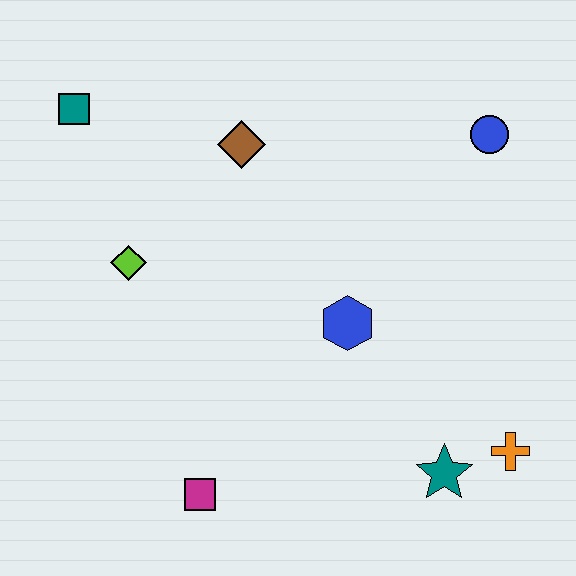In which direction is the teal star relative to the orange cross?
The teal star is to the left of the orange cross.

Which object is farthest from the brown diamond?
The orange cross is farthest from the brown diamond.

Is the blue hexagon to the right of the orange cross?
No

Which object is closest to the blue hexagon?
The teal star is closest to the blue hexagon.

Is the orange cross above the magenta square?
Yes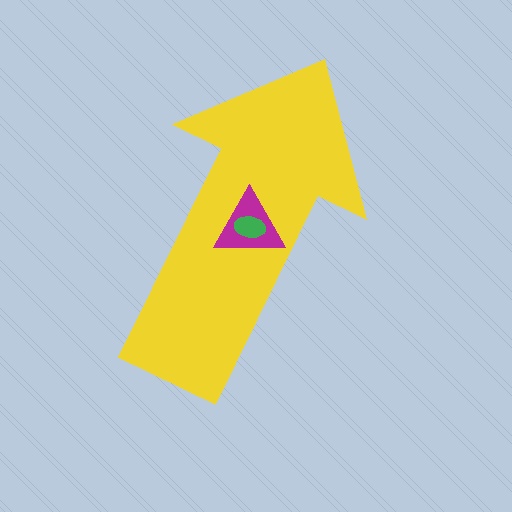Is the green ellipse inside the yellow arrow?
Yes.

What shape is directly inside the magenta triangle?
The green ellipse.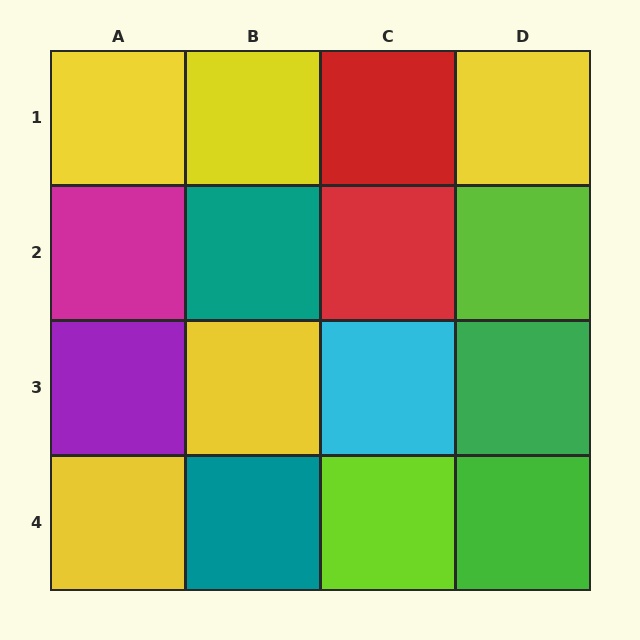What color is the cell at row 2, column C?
Red.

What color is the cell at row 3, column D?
Green.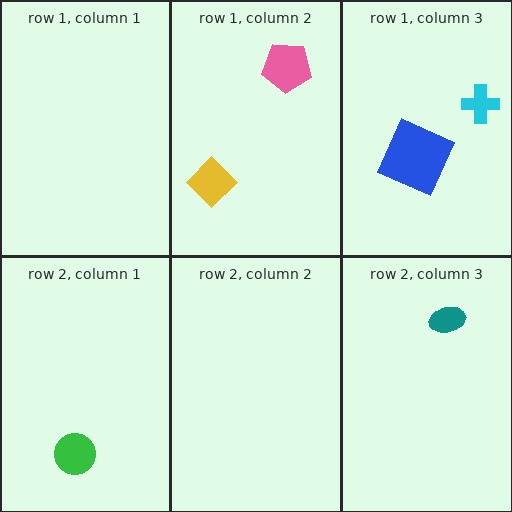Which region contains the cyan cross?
The row 1, column 3 region.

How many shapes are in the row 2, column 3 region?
1.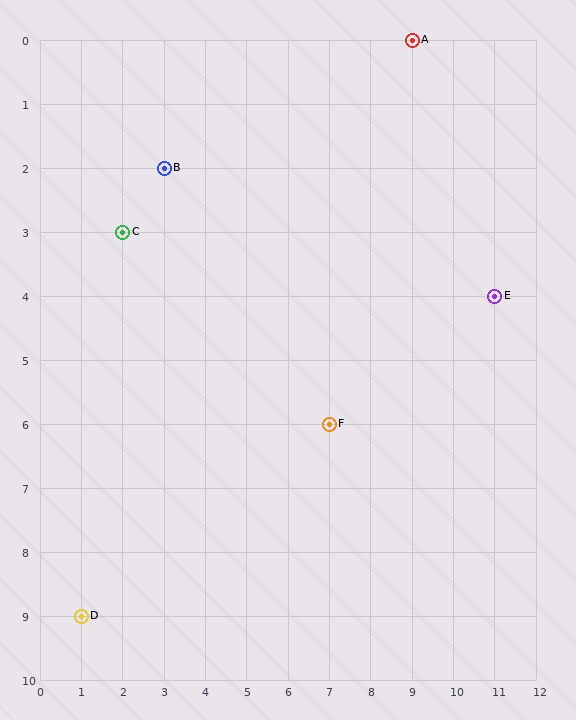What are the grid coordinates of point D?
Point D is at grid coordinates (1, 9).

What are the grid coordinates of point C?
Point C is at grid coordinates (2, 3).